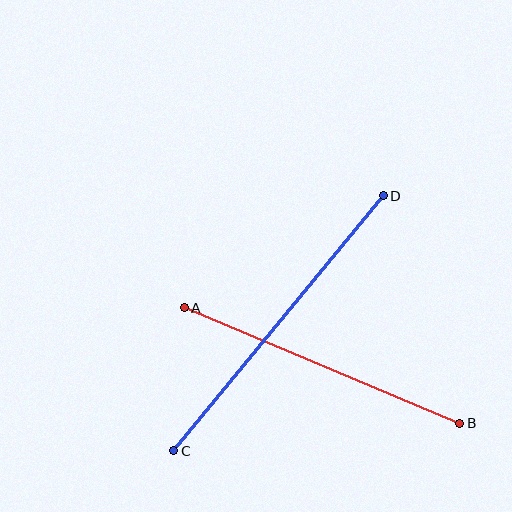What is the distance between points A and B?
The distance is approximately 299 pixels.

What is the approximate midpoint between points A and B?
The midpoint is at approximately (322, 365) pixels.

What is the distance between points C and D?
The distance is approximately 330 pixels.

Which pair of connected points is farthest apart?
Points C and D are farthest apart.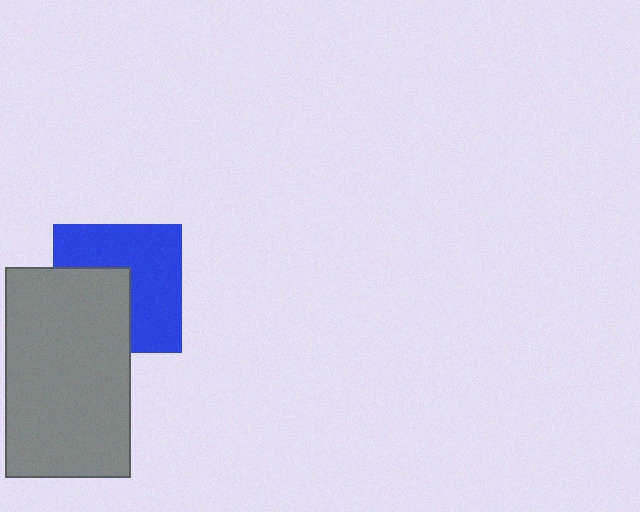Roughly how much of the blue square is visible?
About half of it is visible (roughly 60%).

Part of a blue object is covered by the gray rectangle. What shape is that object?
It is a square.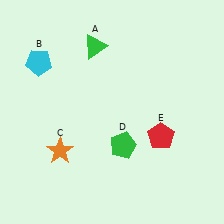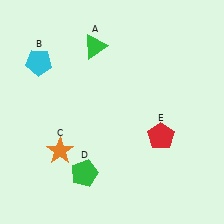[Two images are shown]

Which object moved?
The green pentagon (D) moved left.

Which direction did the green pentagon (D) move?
The green pentagon (D) moved left.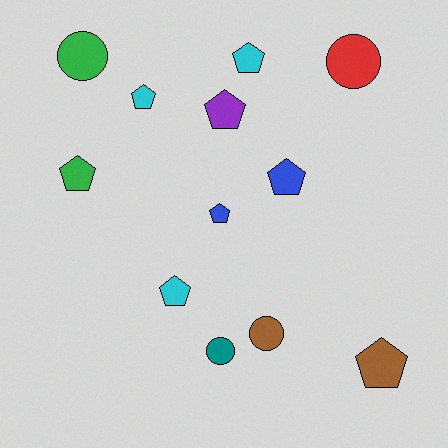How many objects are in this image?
There are 12 objects.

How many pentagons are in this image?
There are 8 pentagons.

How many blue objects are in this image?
There are 2 blue objects.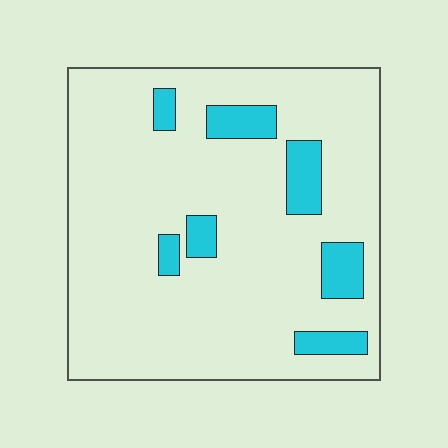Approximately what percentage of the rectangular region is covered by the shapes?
Approximately 15%.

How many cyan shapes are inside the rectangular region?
7.